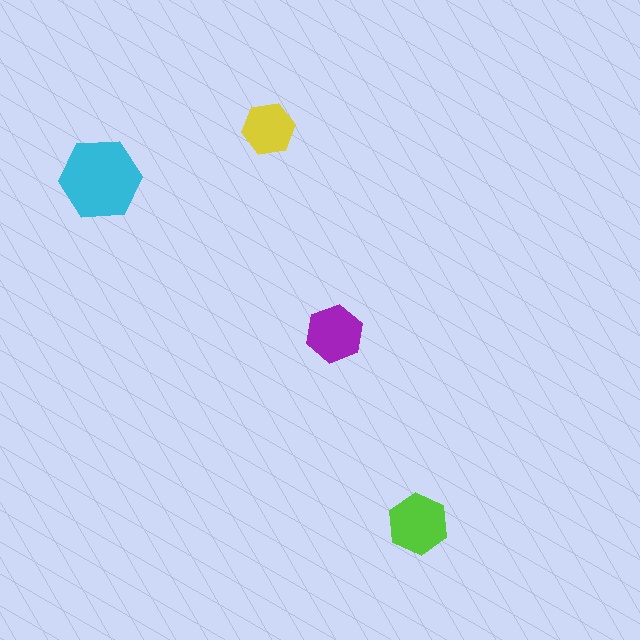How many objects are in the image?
There are 4 objects in the image.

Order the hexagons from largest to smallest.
the cyan one, the lime one, the purple one, the yellow one.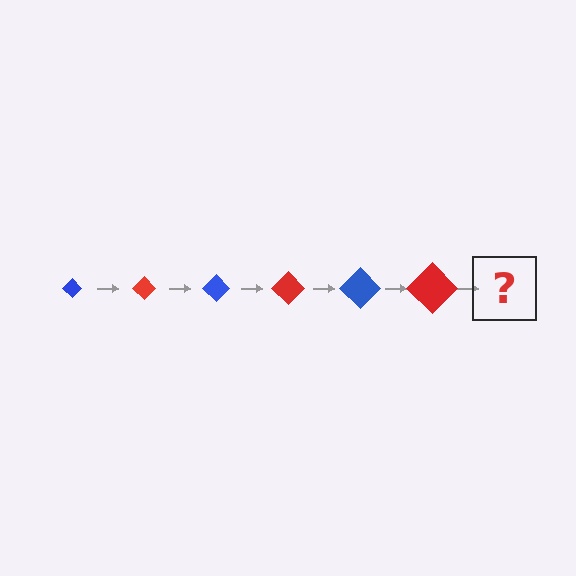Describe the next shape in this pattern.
It should be a blue diamond, larger than the previous one.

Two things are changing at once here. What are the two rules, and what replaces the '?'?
The two rules are that the diamond grows larger each step and the color cycles through blue and red. The '?' should be a blue diamond, larger than the previous one.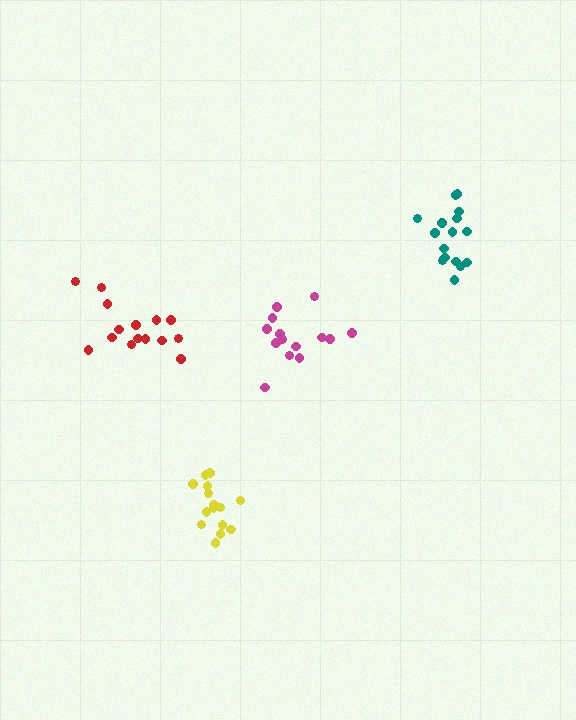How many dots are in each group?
Group 1: 15 dots, Group 2: 16 dots, Group 3: 14 dots, Group 4: 15 dots (60 total).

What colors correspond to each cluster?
The clusters are colored: red, teal, magenta, yellow.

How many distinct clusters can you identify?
There are 4 distinct clusters.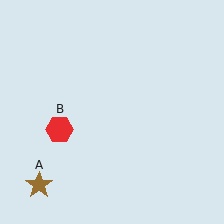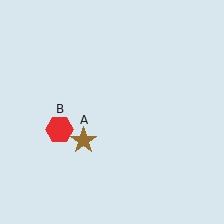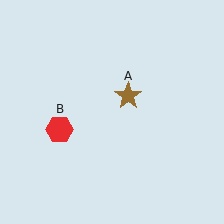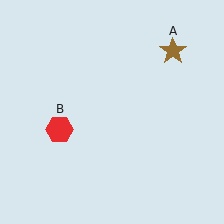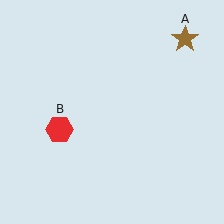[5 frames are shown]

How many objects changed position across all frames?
1 object changed position: brown star (object A).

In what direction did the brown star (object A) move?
The brown star (object A) moved up and to the right.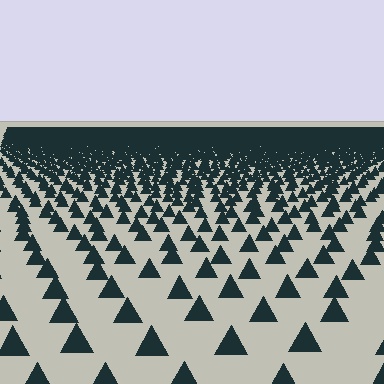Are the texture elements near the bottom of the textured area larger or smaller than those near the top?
Larger. Near the bottom, elements are closer to the viewer and appear at a bigger on-screen size.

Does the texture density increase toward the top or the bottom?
Density increases toward the top.